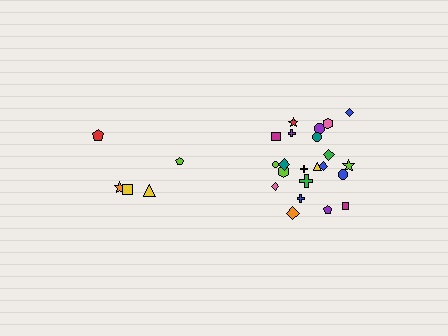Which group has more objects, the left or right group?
The right group.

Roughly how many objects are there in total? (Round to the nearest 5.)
Roughly 25 objects in total.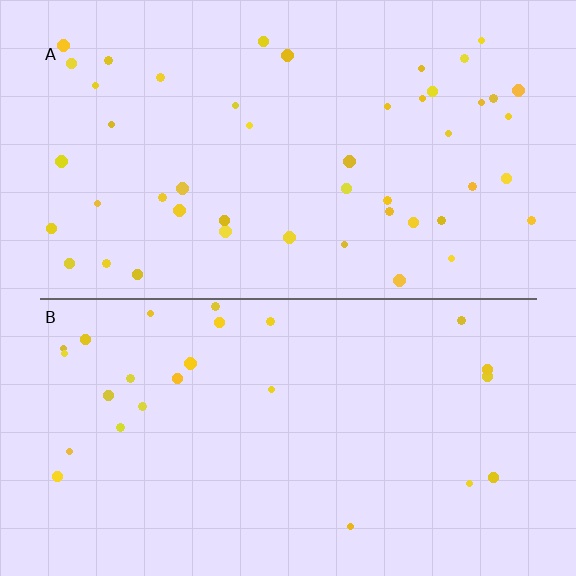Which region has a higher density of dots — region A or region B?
A (the top).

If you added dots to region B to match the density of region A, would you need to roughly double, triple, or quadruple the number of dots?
Approximately double.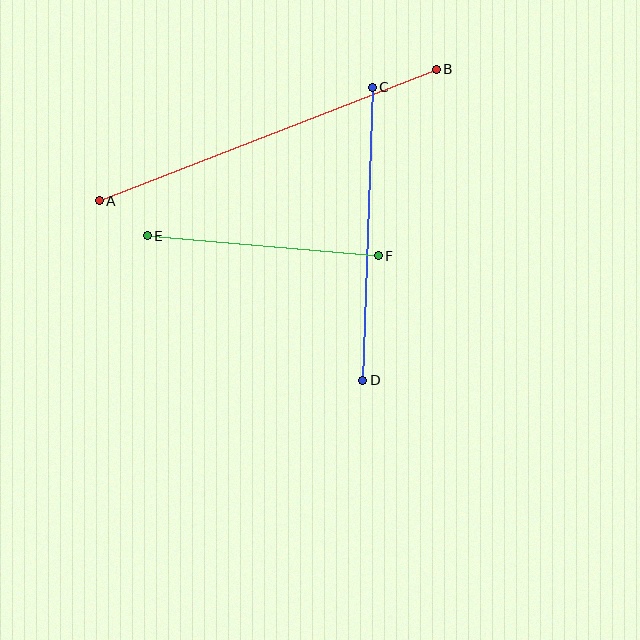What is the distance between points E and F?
The distance is approximately 232 pixels.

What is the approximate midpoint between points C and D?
The midpoint is at approximately (367, 234) pixels.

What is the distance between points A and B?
The distance is approximately 362 pixels.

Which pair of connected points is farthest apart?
Points A and B are farthest apart.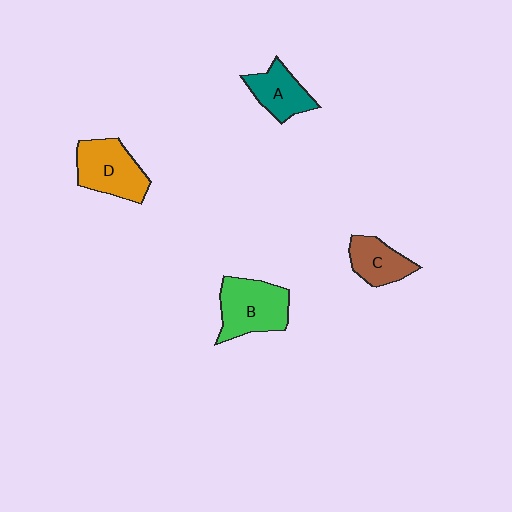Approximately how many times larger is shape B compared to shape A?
Approximately 1.4 times.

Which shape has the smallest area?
Shape C (brown).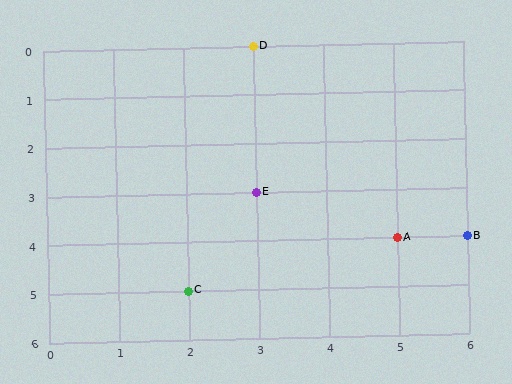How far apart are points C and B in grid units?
Points C and B are 4 columns and 1 row apart (about 4.1 grid units diagonally).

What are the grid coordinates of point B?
Point B is at grid coordinates (6, 4).